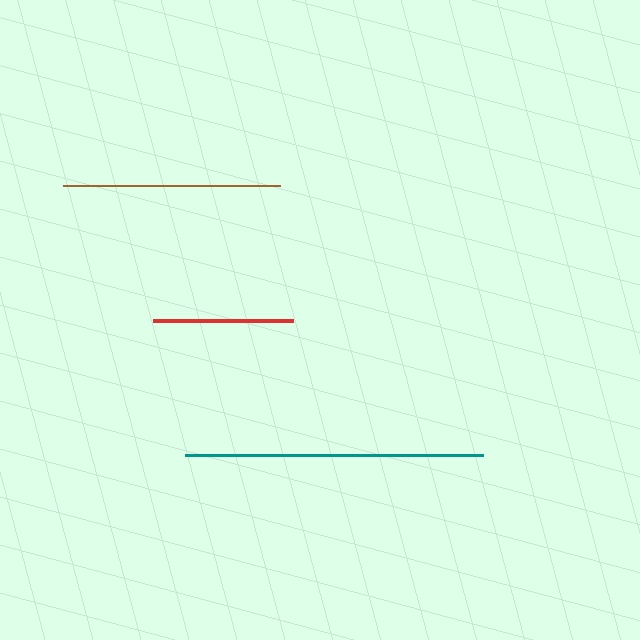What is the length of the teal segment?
The teal segment is approximately 298 pixels long.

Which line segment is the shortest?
The red line is the shortest at approximately 139 pixels.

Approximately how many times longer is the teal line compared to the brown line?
The teal line is approximately 1.4 times the length of the brown line.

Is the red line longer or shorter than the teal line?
The teal line is longer than the red line.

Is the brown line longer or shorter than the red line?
The brown line is longer than the red line.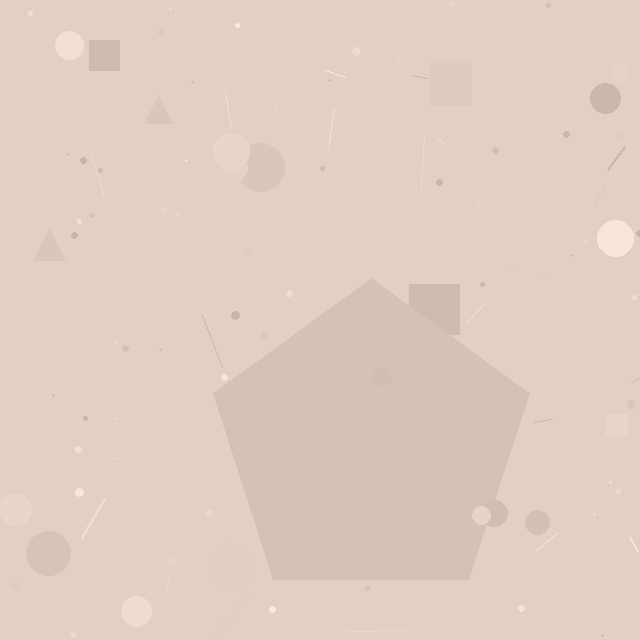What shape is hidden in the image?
A pentagon is hidden in the image.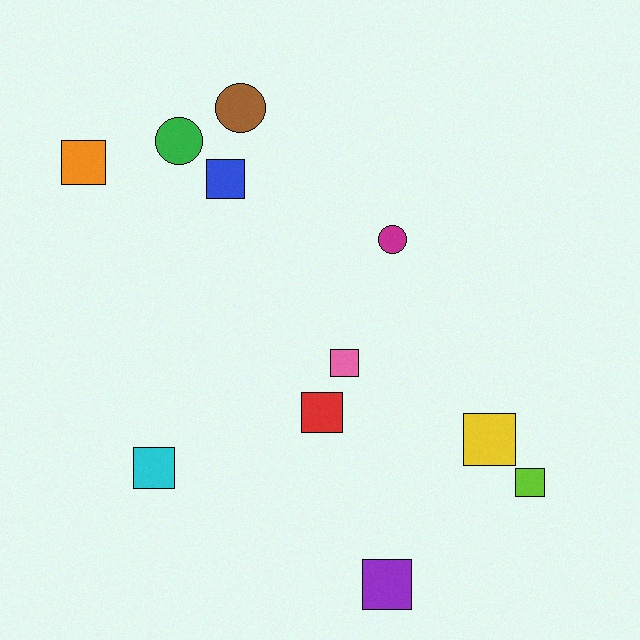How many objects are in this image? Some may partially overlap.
There are 11 objects.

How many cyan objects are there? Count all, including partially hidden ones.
There is 1 cyan object.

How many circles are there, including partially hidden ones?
There are 3 circles.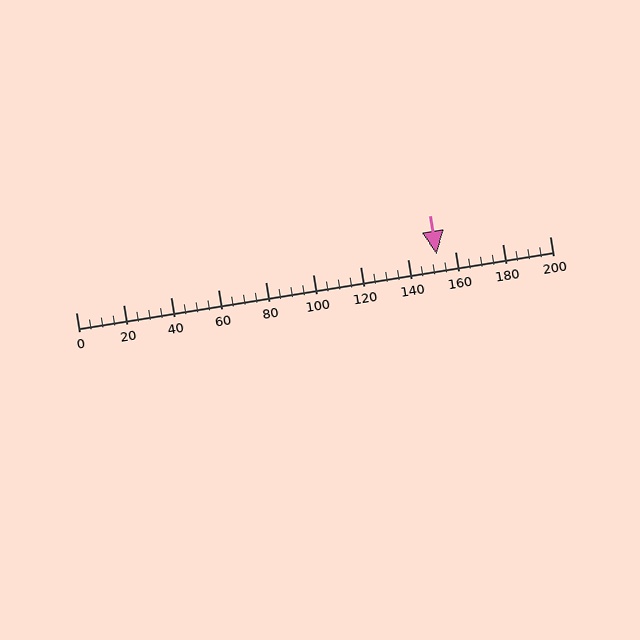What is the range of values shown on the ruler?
The ruler shows values from 0 to 200.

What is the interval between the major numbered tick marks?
The major tick marks are spaced 20 units apart.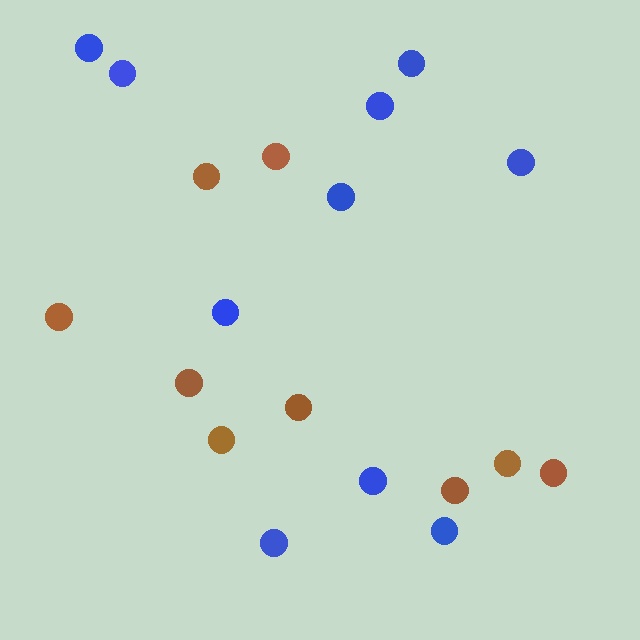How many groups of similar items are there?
There are 2 groups: one group of brown circles (9) and one group of blue circles (10).